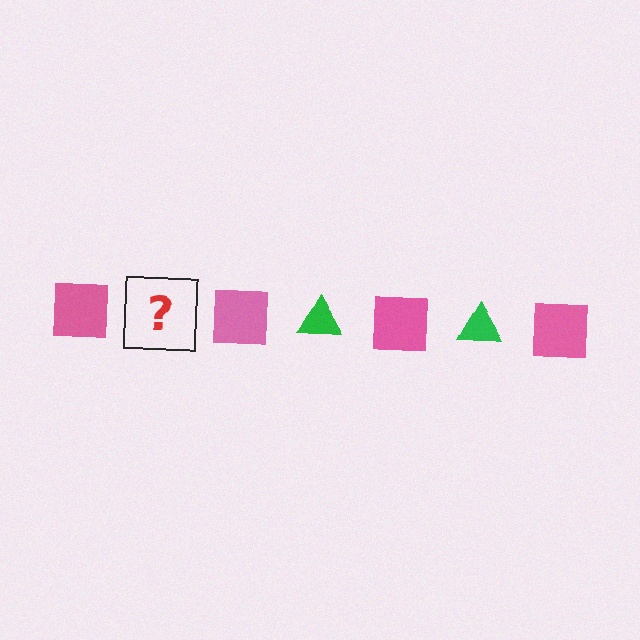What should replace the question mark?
The question mark should be replaced with a green triangle.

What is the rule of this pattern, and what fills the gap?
The rule is that the pattern alternates between pink square and green triangle. The gap should be filled with a green triangle.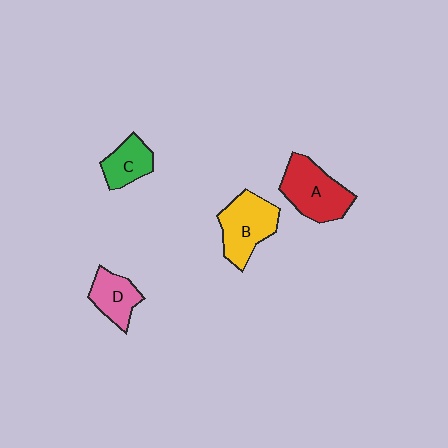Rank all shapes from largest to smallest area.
From largest to smallest: A (red), B (yellow), D (pink), C (green).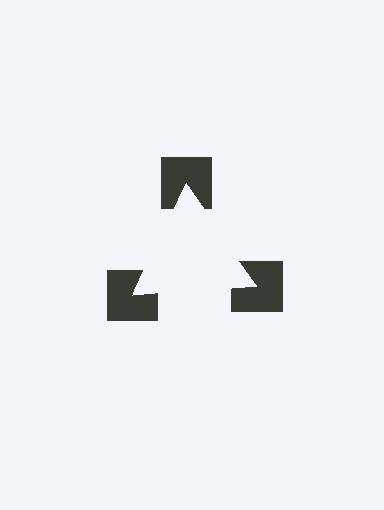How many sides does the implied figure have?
3 sides.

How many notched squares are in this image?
There are 3 — one at each vertex of the illusory triangle.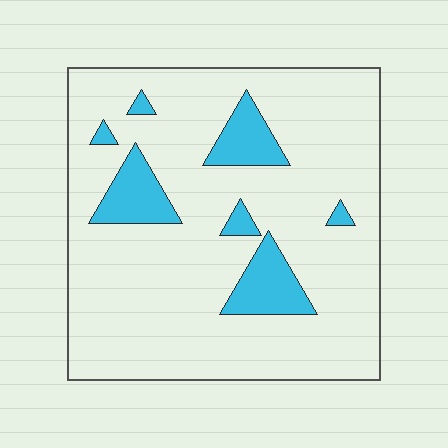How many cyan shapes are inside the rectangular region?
7.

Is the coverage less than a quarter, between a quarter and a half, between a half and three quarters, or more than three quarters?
Less than a quarter.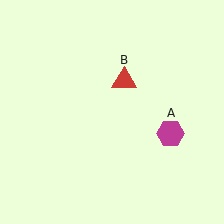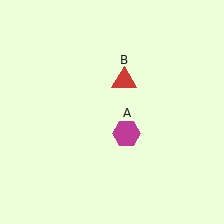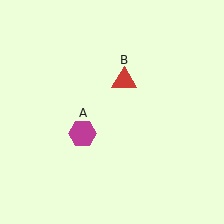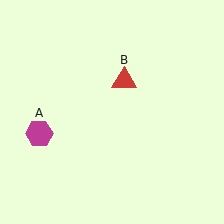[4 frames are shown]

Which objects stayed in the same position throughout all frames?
Red triangle (object B) remained stationary.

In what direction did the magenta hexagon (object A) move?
The magenta hexagon (object A) moved left.